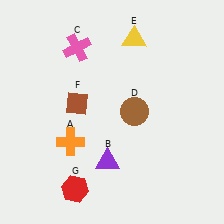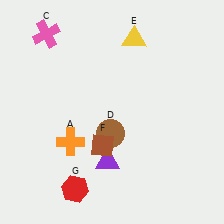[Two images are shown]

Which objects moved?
The objects that moved are: the pink cross (C), the brown circle (D), the brown diamond (F).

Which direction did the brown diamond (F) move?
The brown diamond (F) moved down.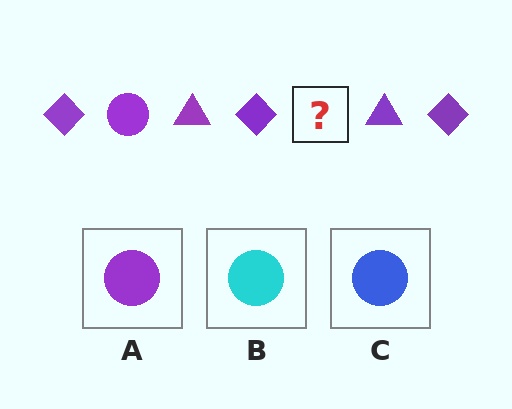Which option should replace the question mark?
Option A.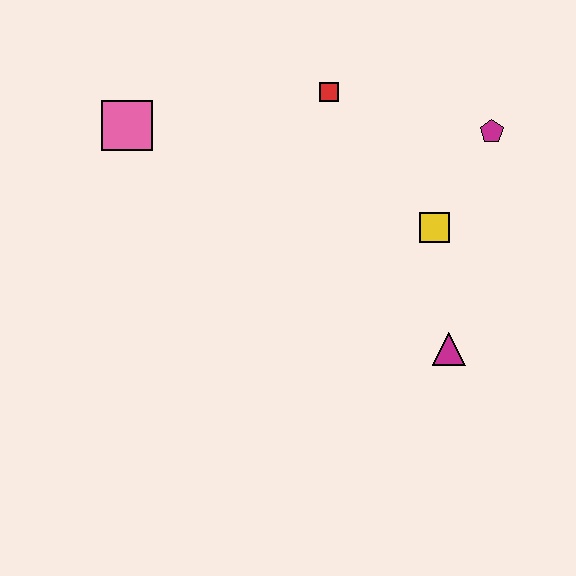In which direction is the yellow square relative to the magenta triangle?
The yellow square is above the magenta triangle.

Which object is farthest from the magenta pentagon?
The pink square is farthest from the magenta pentagon.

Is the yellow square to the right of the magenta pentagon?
No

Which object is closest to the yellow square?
The magenta pentagon is closest to the yellow square.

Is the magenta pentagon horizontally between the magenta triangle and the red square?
No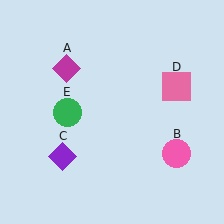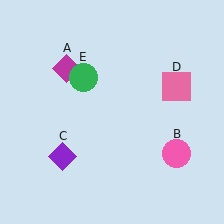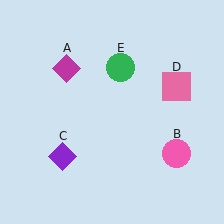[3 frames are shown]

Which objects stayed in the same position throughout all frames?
Magenta diamond (object A) and pink circle (object B) and purple diamond (object C) and pink square (object D) remained stationary.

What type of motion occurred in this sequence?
The green circle (object E) rotated clockwise around the center of the scene.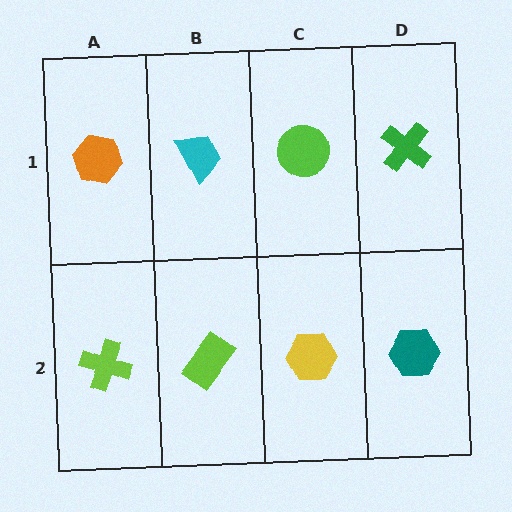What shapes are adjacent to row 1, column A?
A lime cross (row 2, column A), a cyan trapezoid (row 1, column B).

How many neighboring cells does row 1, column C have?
3.